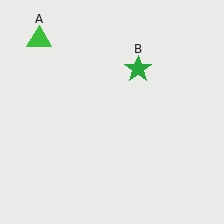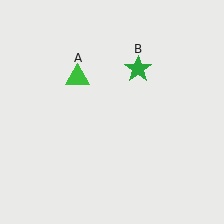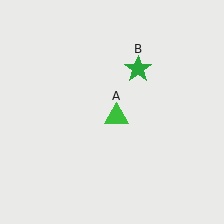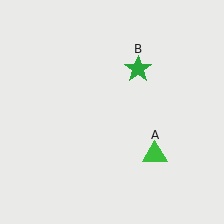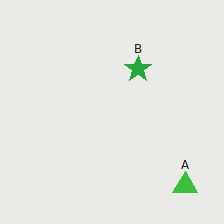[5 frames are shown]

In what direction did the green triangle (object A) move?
The green triangle (object A) moved down and to the right.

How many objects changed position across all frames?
1 object changed position: green triangle (object A).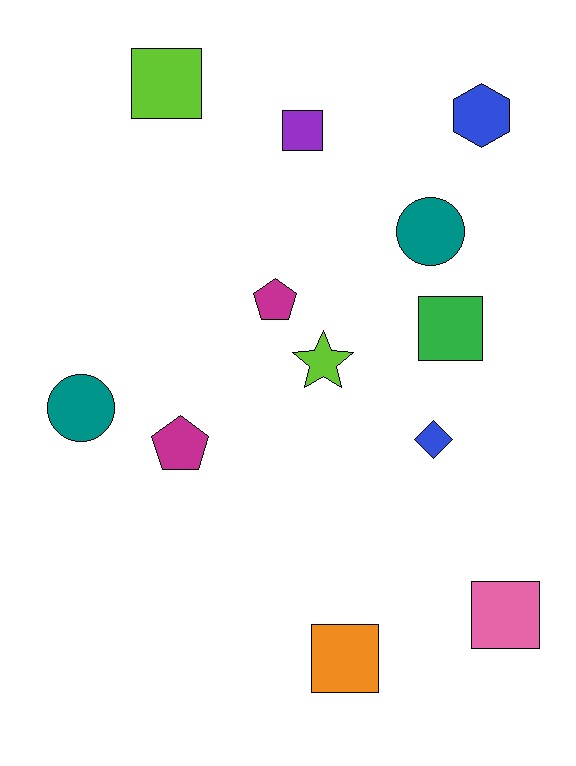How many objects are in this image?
There are 12 objects.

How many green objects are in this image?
There is 1 green object.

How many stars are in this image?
There is 1 star.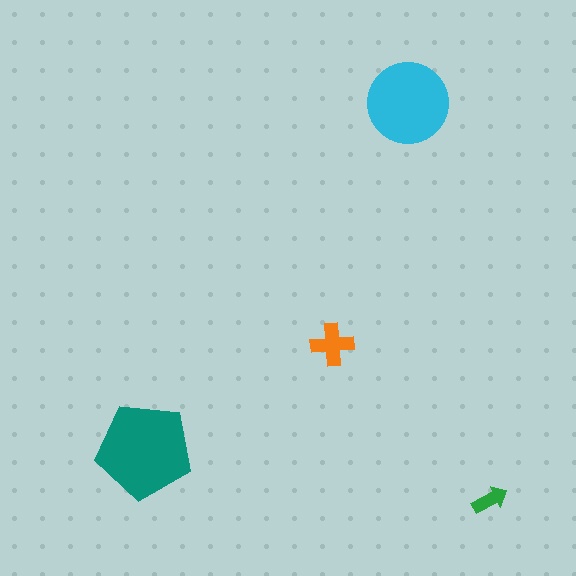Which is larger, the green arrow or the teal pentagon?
The teal pentagon.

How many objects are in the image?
There are 4 objects in the image.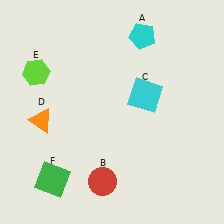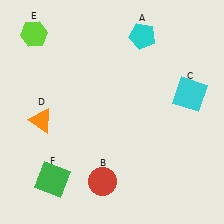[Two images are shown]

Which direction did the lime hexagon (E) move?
The lime hexagon (E) moved up.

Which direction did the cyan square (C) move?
The cyan square (C) moved right.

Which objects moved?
The objects that moved are: the cyan square (C), the lime hexagon (E).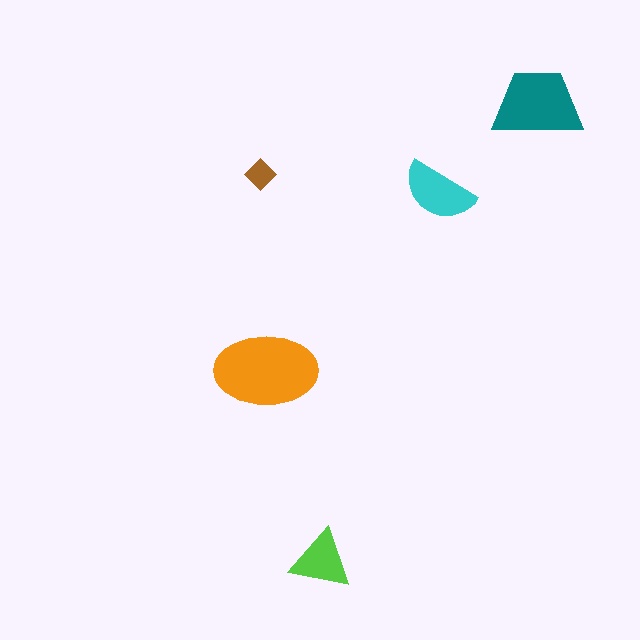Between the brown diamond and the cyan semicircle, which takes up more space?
The cyan semicircle.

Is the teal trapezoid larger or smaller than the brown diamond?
Larger.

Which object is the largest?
The orange ellipse.